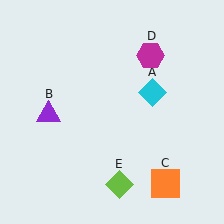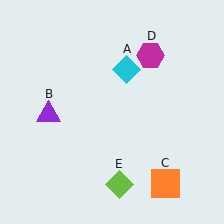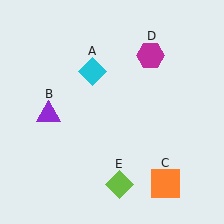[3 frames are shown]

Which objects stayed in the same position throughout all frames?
Purple triangle (object B) and orange square (object C) and magenta hexagon (object D) and lime diamond (object E) remained stationary.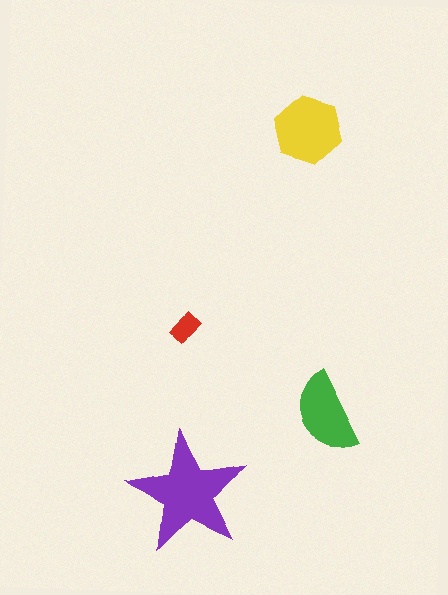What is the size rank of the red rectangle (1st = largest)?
4th.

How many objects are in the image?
There are 4 objects in the image.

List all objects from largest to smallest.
The purple star, the yellow hexagon, the green semicircle, the red rectangle.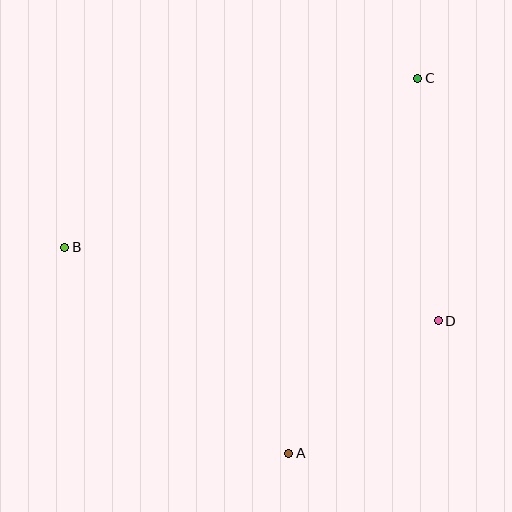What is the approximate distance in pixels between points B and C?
The distance between B and C is approximately 391 pixels.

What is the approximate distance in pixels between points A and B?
The distance between A and B is approximately 304 pixels.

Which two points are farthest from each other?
Points A and C are farthest from each other.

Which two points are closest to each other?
Points A and D are closest to each other.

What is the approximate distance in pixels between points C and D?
The distance between C and D is approximately 243 pixels.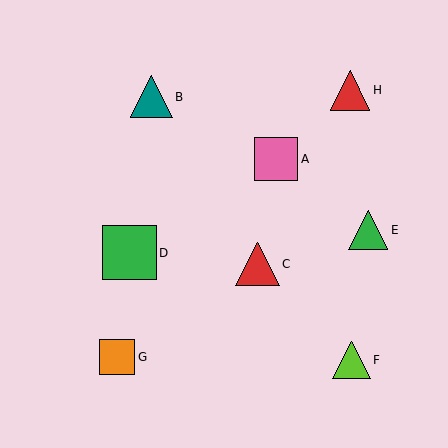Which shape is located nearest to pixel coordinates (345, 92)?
The red triangle (labeled H) at (350, 90) is nearest to that location.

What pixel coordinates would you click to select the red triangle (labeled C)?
Click at (257, 264) to select the red triangle C.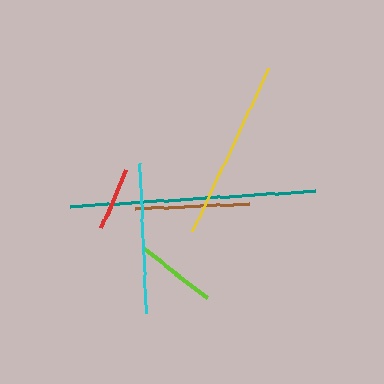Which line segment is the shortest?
The red line is the shortest at approximately 63 pixels.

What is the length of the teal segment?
The teal segment is approximately 246 pixels long.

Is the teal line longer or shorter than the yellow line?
The teal line is longer than the yellow line.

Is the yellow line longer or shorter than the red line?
The yellow line is longer than the red line.